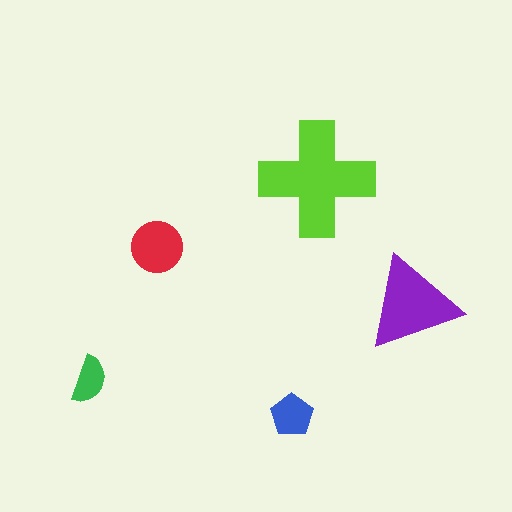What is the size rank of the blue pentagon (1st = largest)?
4th.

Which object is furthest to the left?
The green semicircle is leftmost.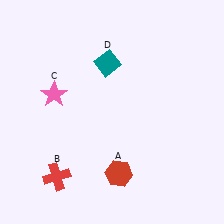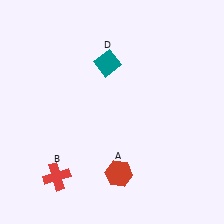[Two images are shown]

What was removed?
The pink star (C) was removed in Image 2.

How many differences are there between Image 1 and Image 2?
There is 1 difference between the two images.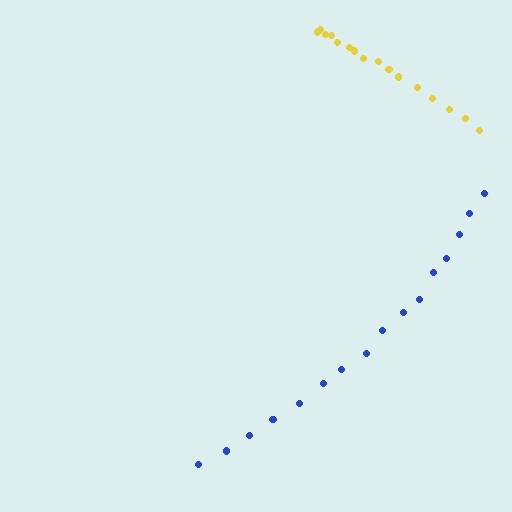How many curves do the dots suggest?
There are 2 distinct paths.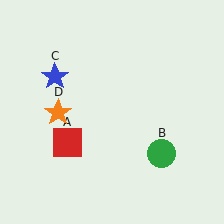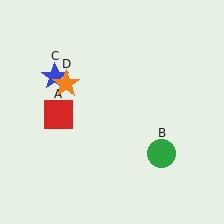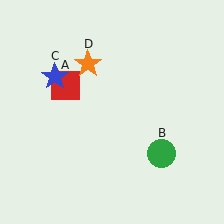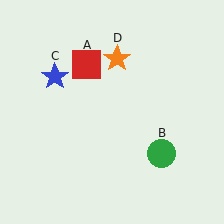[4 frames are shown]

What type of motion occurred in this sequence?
The red square (object A), orange star (object D) rotated clockwise around the center of the scene.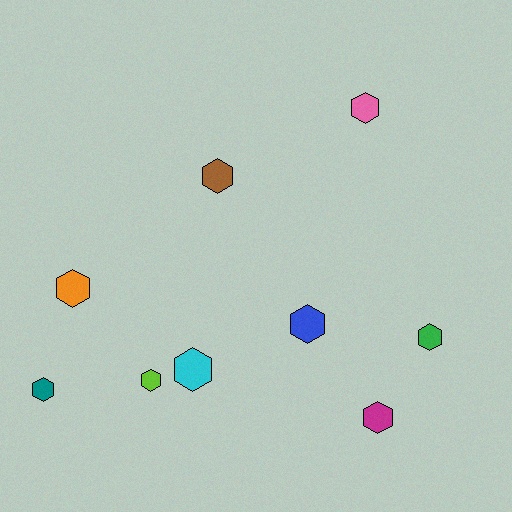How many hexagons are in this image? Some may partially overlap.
There are 9 hexagons.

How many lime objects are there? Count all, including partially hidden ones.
There is 1 lime object.